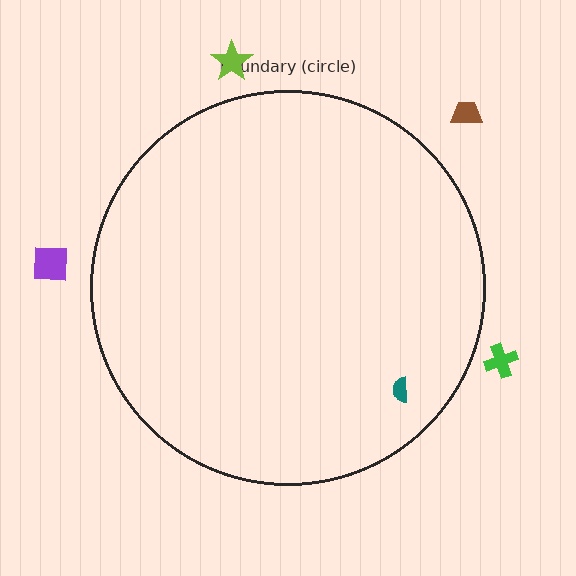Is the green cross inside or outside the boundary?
Outside.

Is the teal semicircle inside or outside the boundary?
Inside.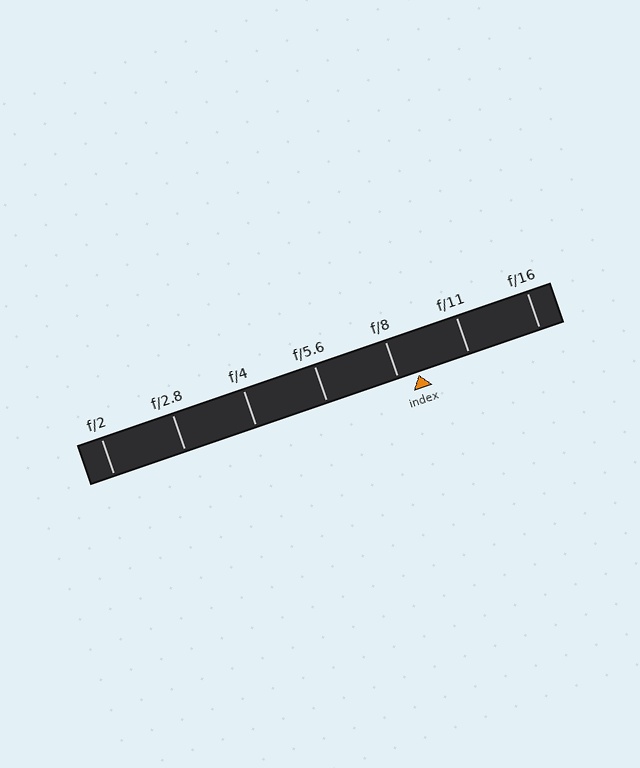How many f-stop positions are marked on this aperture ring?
There are 7 f-stop positions marked.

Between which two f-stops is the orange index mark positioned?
The index mark is between f/8 and f/11.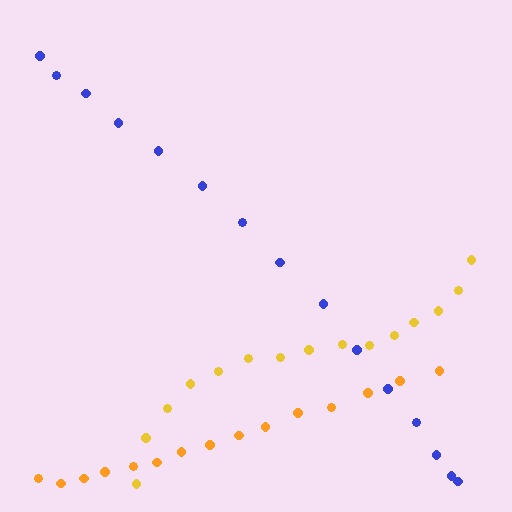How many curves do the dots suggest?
There are 3 distinct paths.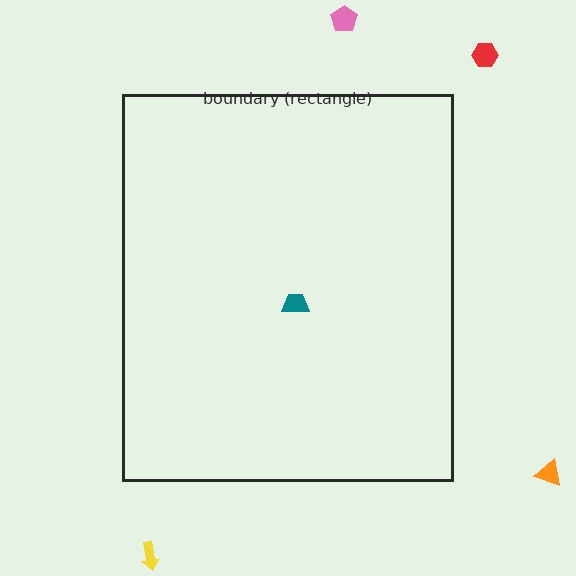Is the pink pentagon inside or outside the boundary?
Outside.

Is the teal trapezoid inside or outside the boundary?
Inside.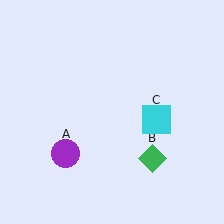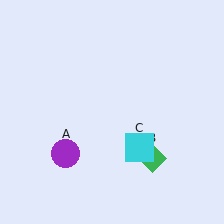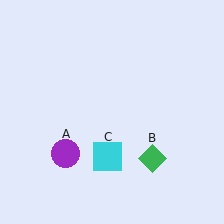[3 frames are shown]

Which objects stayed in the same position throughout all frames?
Purple circle (object A) and green diamond (object B) remained stationary.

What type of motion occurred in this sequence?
The cyan square (object C) rotated clockwise around the center of the scene.